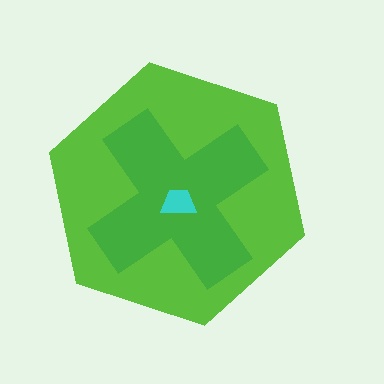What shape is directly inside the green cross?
The cyan trapezoid.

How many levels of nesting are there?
3.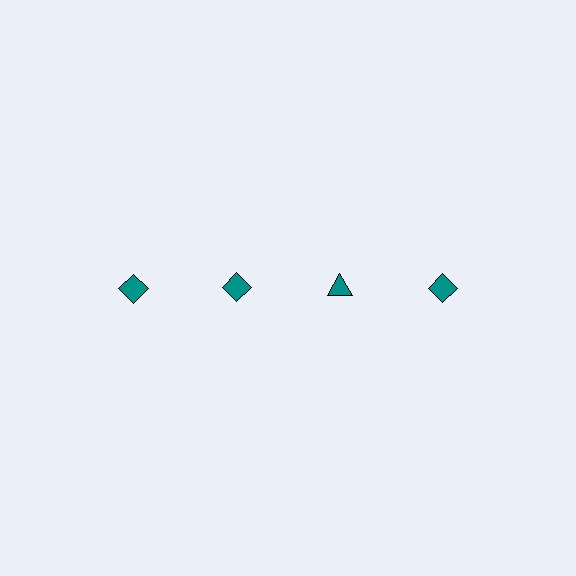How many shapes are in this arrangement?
There are 4 shapes arranged in a grid pattern.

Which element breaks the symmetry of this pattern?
The teal triangle in the top row, center column breaks the symmetry. All other shapes are teal diamonds.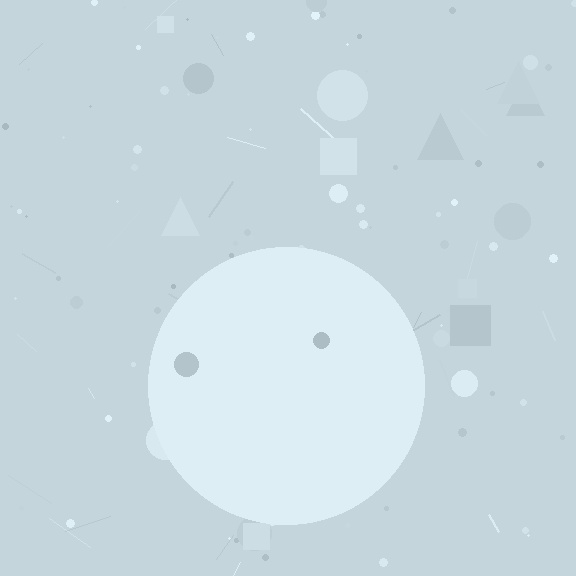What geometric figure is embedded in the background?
A circle is embedded in the background.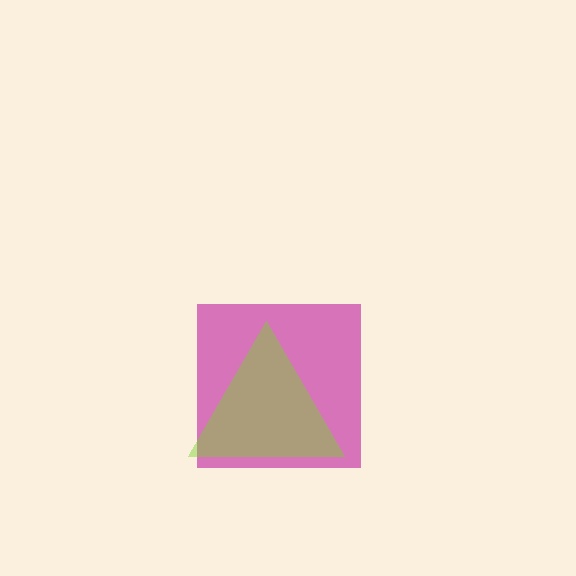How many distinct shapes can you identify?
There are 2 distinct shapes: a magenta square, a lime triangle.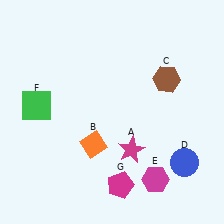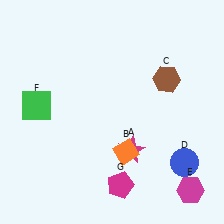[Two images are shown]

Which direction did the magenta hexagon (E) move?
The magenta hexagon (E) moved right.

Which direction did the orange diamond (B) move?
The orange diamond (B) moved right.